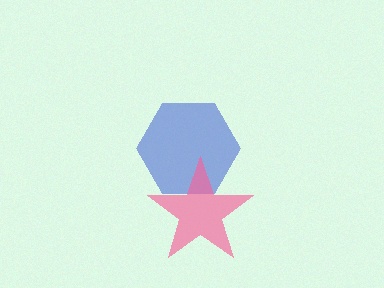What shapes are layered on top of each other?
The layered shapes are: a blue hexagon, a pink star.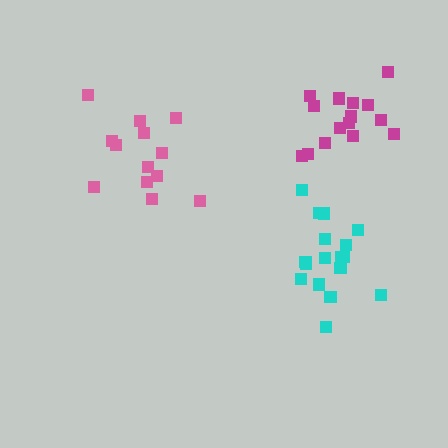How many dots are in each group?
Group 1: 13 dots, Group 2: 15 dots, Group 3: 17 dots (45 total).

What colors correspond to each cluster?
The clusters are colored: pink, magenta, cyan.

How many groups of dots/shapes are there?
There are 3 groups.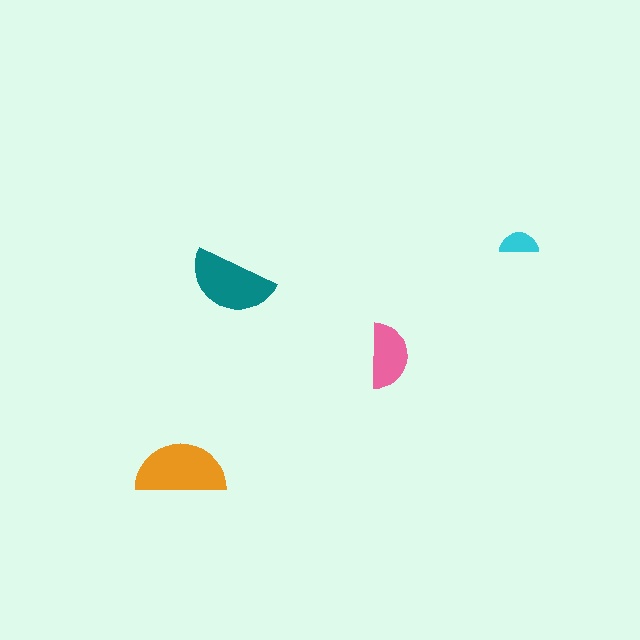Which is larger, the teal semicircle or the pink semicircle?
The teal one.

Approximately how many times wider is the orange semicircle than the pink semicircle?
About 1.5 times wider.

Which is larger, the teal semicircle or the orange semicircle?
The orange one.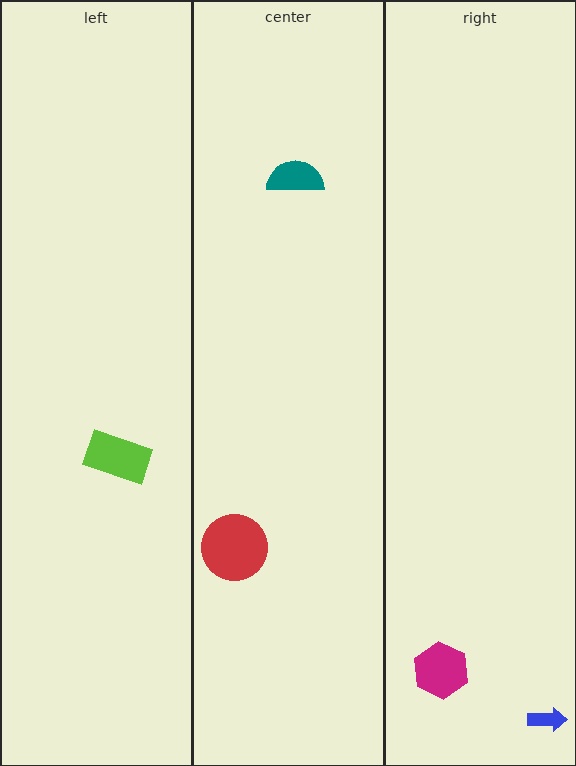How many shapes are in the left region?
1.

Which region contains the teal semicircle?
The center region.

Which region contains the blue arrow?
The right region.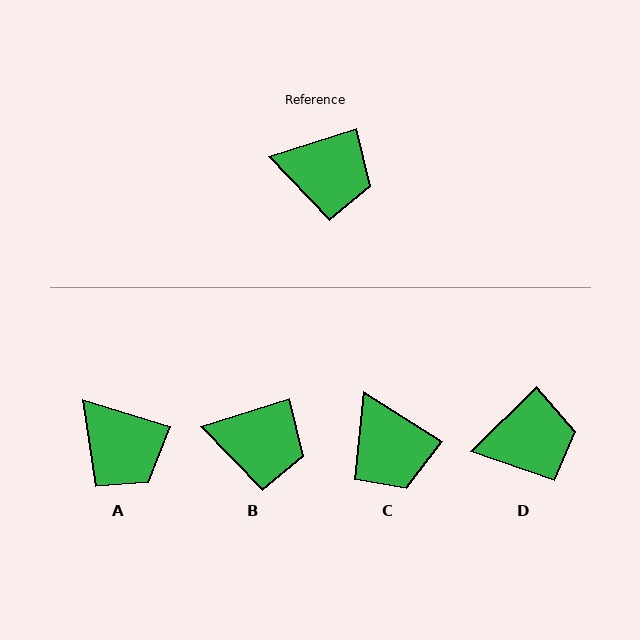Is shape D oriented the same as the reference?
No, it is off by about 27 degrees.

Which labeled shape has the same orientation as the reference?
B.